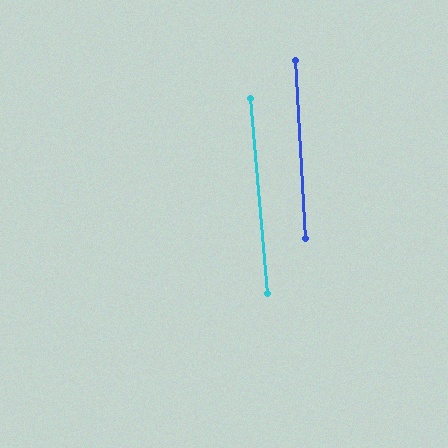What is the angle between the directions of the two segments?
Approximately 2 degrees.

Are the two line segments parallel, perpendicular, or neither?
Parallel — their directions differ by only 1.8°.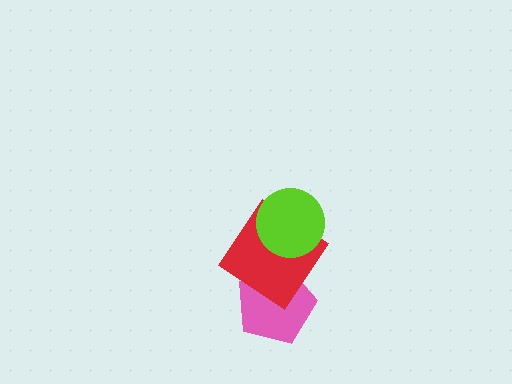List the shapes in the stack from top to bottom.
From top to bottom: the lime circle, the red diamond, the pink pentagon.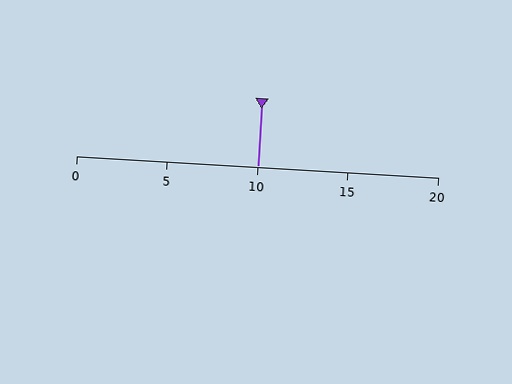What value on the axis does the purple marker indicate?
The marker indicates approximately 10.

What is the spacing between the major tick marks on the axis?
The major ticks are spaced 5 apart.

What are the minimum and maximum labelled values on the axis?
The axis runs from 0 to 20.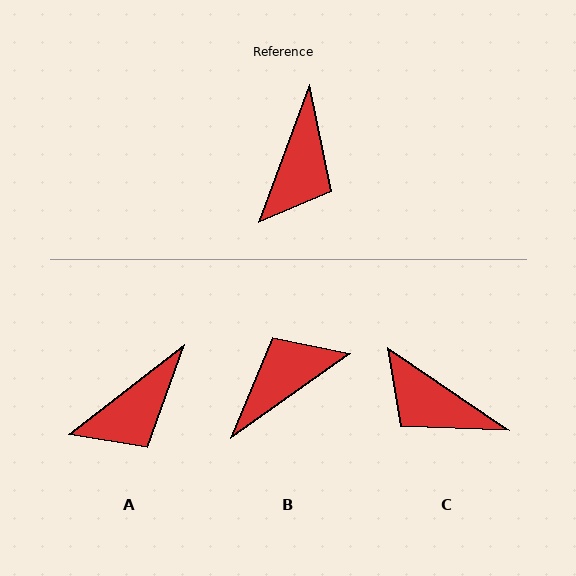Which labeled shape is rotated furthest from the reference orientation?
B, about 146 degrees away.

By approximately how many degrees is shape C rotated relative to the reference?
Approximately 104 degrees clockwise.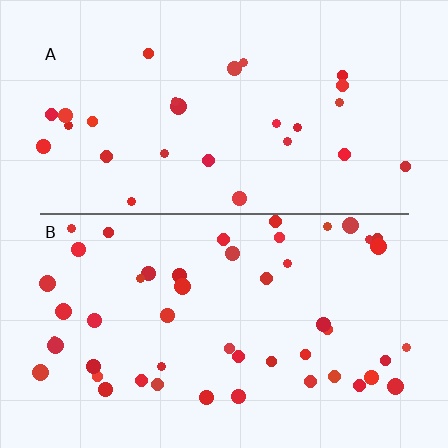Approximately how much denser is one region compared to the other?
Approximately 1.8× — region B over region A.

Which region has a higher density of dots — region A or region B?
B (the bottom).